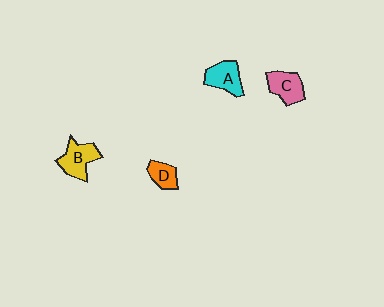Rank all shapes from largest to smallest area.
From largest to smallest: B (yellow), C (pink), A (cyan), D (orange).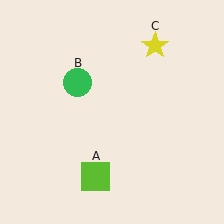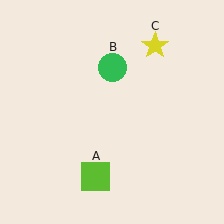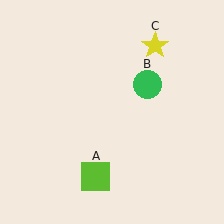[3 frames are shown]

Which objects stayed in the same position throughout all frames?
Lime square (object A) and yellow star (object C) remained stationary.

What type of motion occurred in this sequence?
The green circle (object B) rotated clockwise around the center of the scene.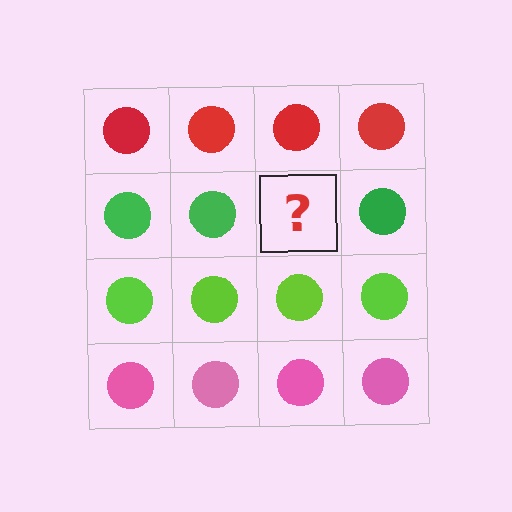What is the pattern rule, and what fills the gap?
The rule is that each row has a consistent color. The gap should be filled with a green circle.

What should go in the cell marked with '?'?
The missing cell should contain a green circle.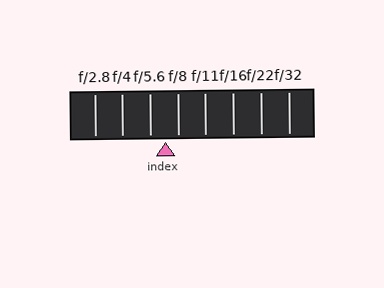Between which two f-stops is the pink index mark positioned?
The index mark is between f/5.6 and f/8.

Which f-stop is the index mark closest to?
The index mark is closest to f/8.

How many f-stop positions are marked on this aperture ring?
There are 8 f-stop positions marked.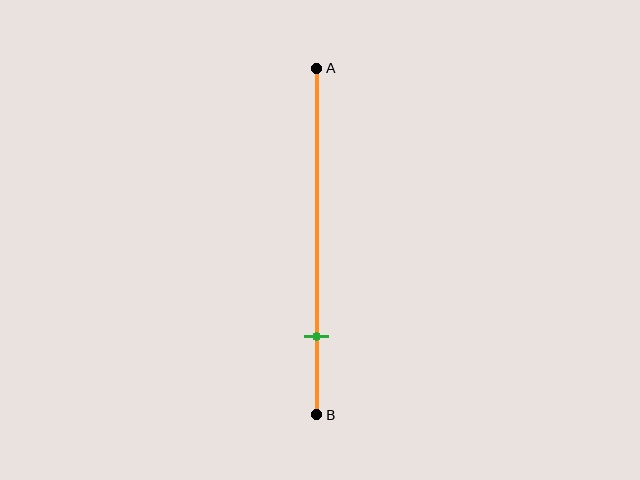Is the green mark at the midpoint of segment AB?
No, the mark is at about 80% from A, not at the 50% midpoint.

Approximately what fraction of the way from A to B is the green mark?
The green mark is approximately 80% of the way from A to B.